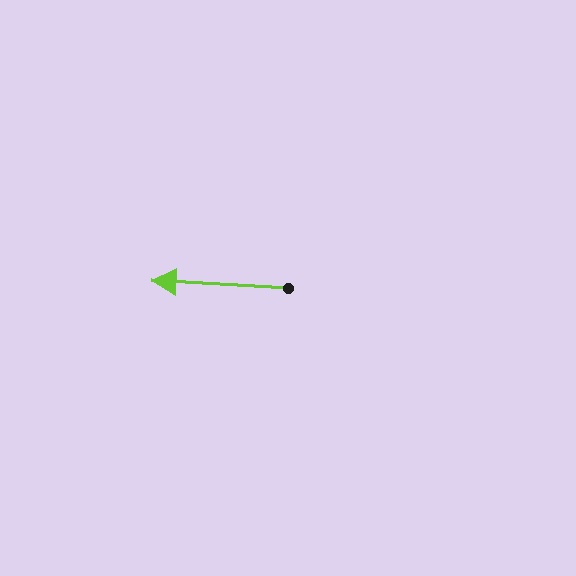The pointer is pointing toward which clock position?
Roughly 9 o'clock.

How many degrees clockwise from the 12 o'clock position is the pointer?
Approximately 273 degrees.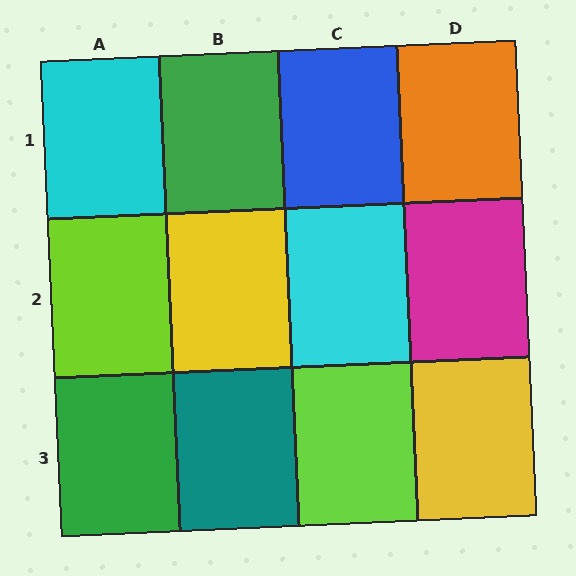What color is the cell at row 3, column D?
Yellow.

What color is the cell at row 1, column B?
Green.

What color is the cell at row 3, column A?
Green.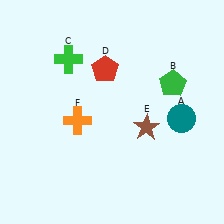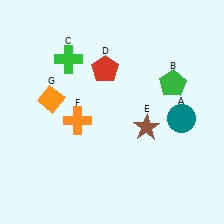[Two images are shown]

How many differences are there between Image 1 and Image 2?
There is 1 difference between the two images.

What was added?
An orange diamond (G) was added in Image 2.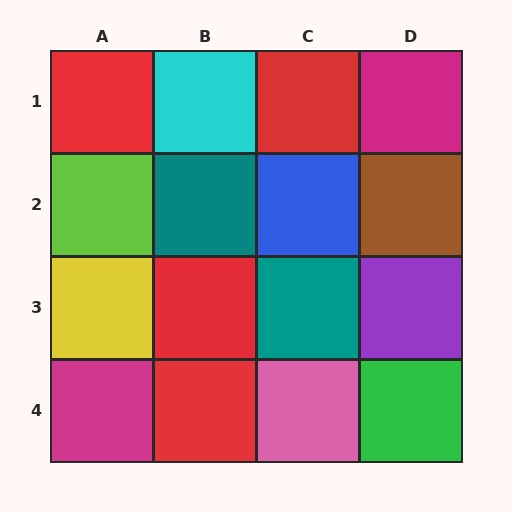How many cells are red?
4 cells are red.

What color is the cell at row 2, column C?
Blue.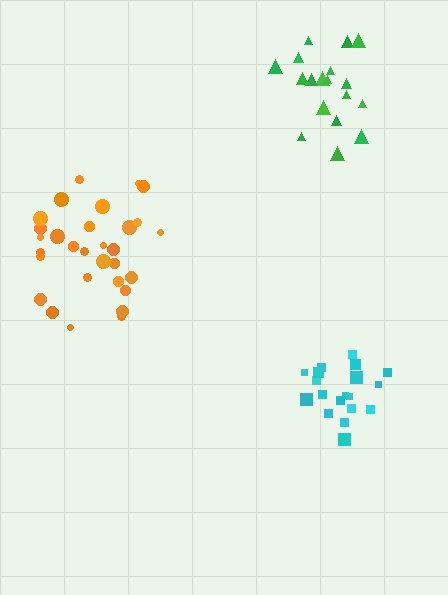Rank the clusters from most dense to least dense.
cyan, orange, green.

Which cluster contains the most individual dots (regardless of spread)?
Orange (31).